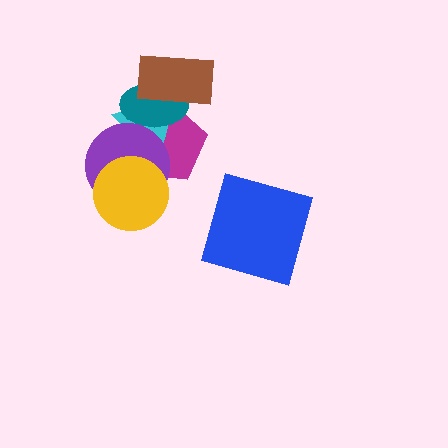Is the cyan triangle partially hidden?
Yes, it is partially covered by another shape.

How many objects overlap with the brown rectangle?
3 objects overlap with the brown rectangle.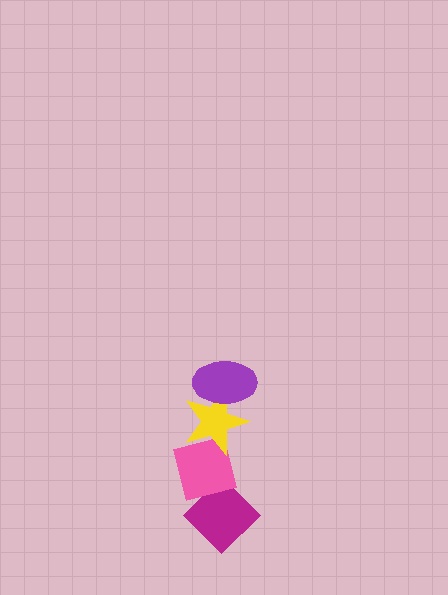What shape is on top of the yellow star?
The purple ellipse is on top of the yellow star.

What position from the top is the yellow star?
The yellow star is 2nd from the top.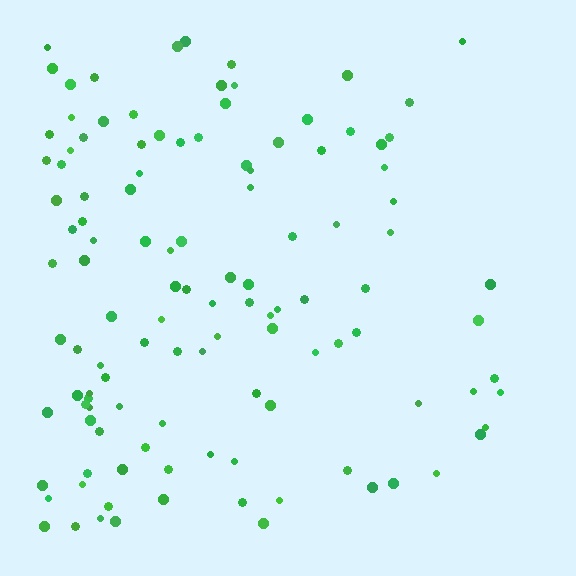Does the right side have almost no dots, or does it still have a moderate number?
Still a moderate number, just noticeably fewer than the left.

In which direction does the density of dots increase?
From right to left, with the left side densest.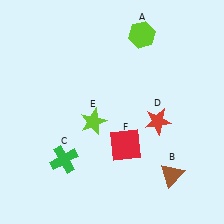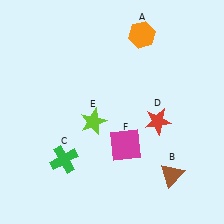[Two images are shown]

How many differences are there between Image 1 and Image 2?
There are 2 differences between the two images.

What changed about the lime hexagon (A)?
In Image 1, A is lime. In Image 2, it changed to orange.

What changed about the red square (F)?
In Image 1, F is red. In Image 2, it changed to magenta.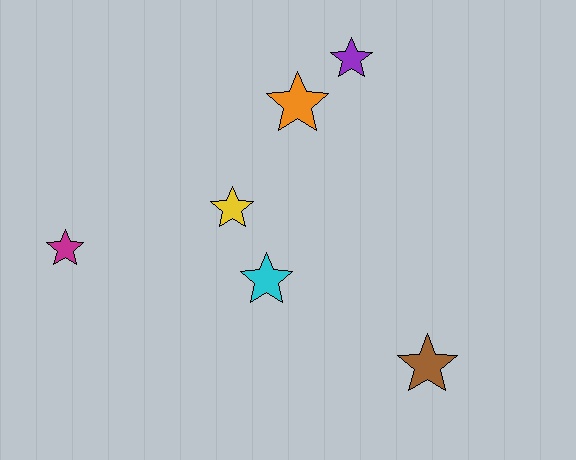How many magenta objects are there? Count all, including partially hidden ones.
There is 1 magenta object.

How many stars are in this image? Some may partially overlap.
There are 6 stars.